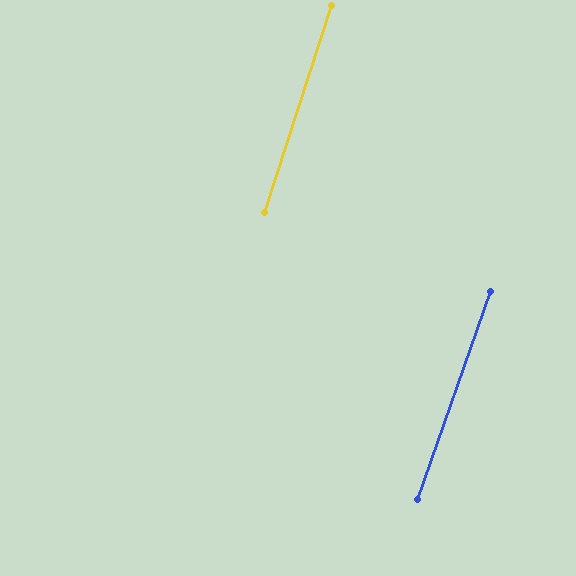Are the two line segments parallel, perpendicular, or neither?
Parallel — their directions differ by only 1.0°.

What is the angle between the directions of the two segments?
Approximately 1 degree.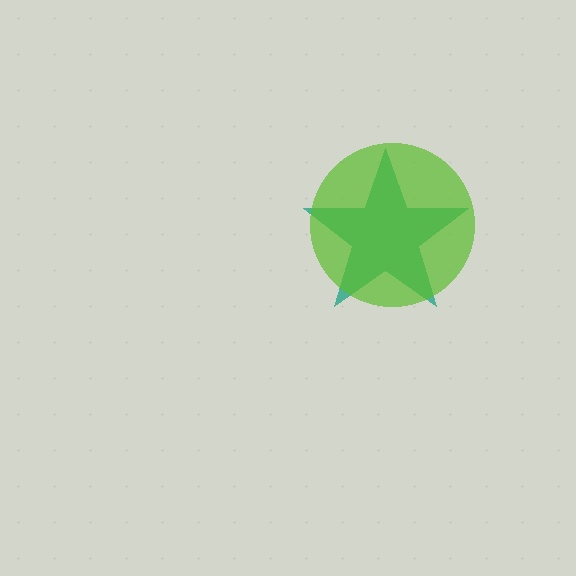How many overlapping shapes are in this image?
There are 2 overlapping shapes in the image.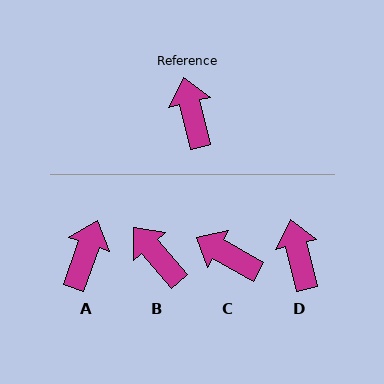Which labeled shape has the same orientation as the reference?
D.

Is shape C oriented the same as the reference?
No, it is off by about 47 degrees.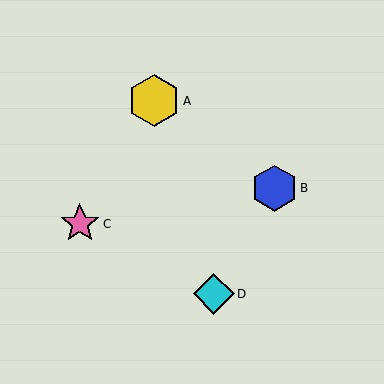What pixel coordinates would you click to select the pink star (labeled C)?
Click at (80, 224) to select the pink star C.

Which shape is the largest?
The yellow hexagon (labeled A) is the largest.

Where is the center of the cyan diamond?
The center of the cyan diamond is at (214, 294).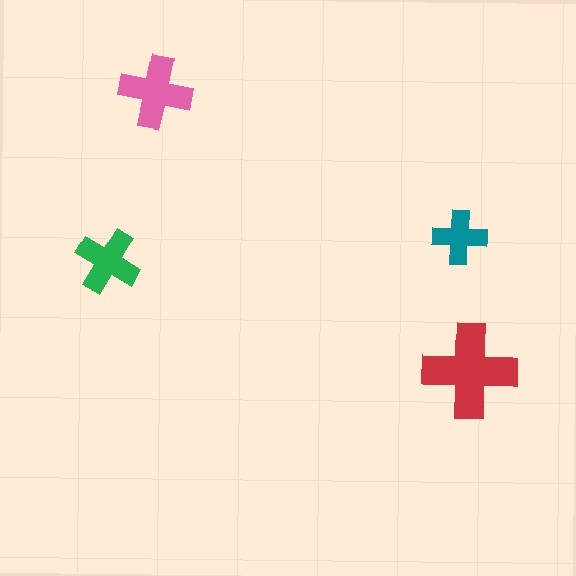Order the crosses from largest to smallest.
the red one, the pink one, the green one, the teal one.